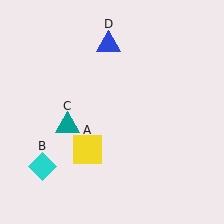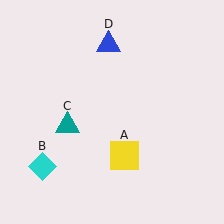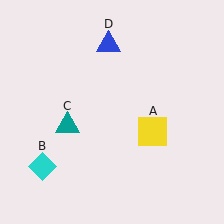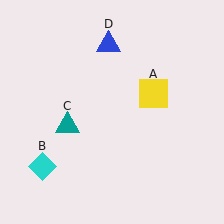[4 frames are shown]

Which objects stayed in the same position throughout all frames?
Cyan diamond (object B) and teal triangle (object C) and blue triangle (object D) remained stationary.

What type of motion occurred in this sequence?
The yellow square (object A) rotated counterclockwise around the center of the scene.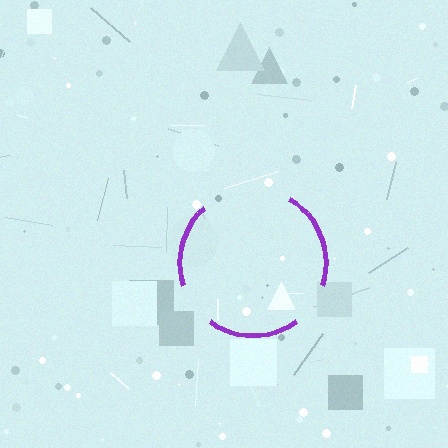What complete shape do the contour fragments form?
The contour fragments form a circle.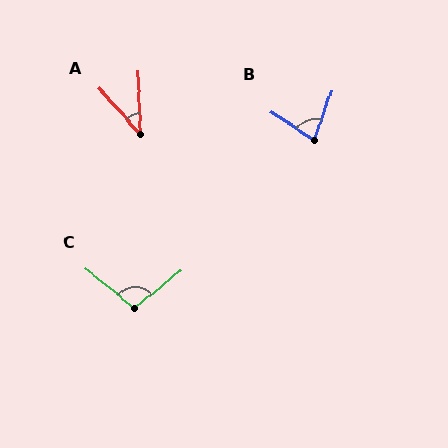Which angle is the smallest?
A, at approximately 39 degrees.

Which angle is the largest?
C, at approximately 101 degrees.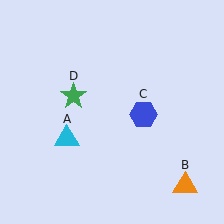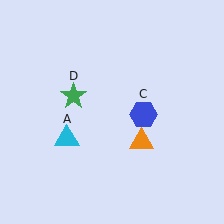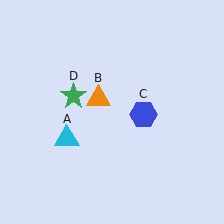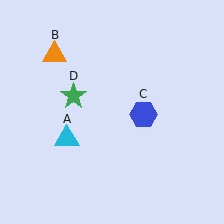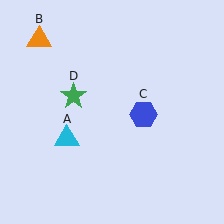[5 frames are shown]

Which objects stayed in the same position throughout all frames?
Cyan triangle (object A) and blue hexagon (object C) and green star (object D) remained stationary.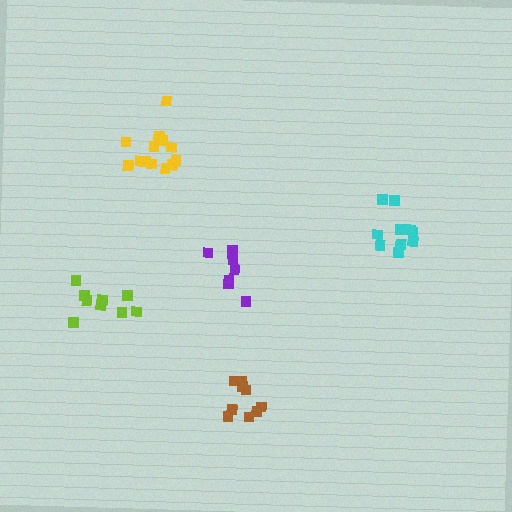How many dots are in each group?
Group 1: 9 dots, Group 2: 13 dots, Group 3: 8 dots, Group 4: 10 dots, Group 5: 9 dots (49 total).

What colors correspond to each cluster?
The clusters are colored: lime, yellow, purple, cyan, brown.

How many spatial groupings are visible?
There are 5 spatial groupings.